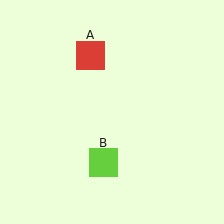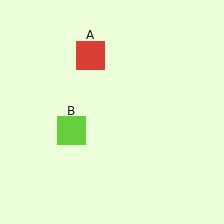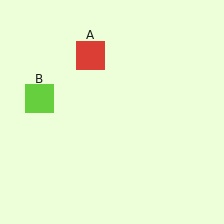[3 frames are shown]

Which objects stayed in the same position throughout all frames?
Red square (object A) remained stationary.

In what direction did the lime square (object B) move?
The lime square (object B) moved up and to the left.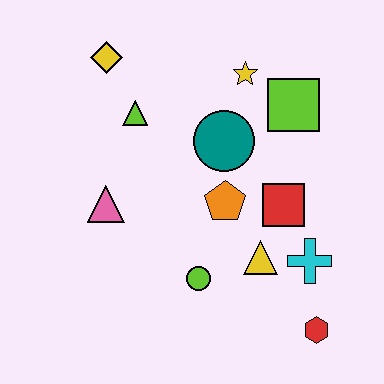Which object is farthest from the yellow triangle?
The yellow diamond is farthest from the yellow triangle.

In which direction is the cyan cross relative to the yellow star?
The cyan cross is below the yellow star.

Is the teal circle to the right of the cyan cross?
No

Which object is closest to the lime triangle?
The yellow diamond is closest to the lime triangle.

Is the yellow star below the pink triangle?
No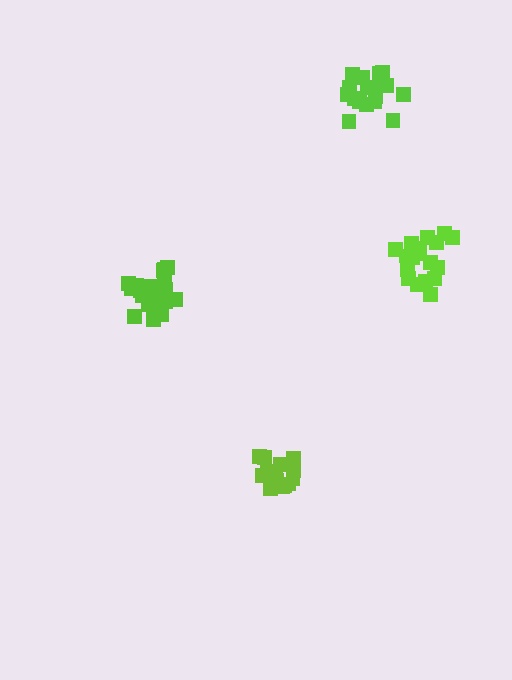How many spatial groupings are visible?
There are 4 spatial groupings.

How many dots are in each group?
Group 1: 21 dots, Group 2: 16 dots, Group 3: 19 dots, Group 4: 17 dots (73 total).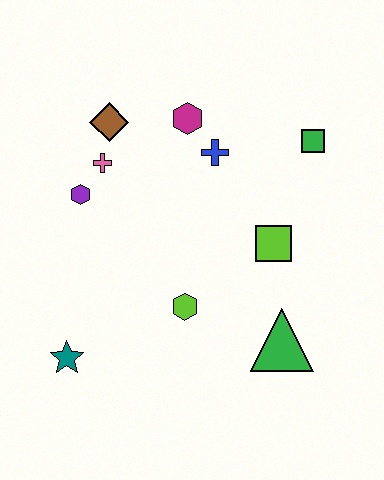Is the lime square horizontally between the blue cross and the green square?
Yes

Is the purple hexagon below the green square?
Yes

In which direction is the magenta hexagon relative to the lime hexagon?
The magenta hexagon is above the lime hexagon.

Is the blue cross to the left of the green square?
Yes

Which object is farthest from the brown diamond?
The green triangle is farthest from the brown diamond.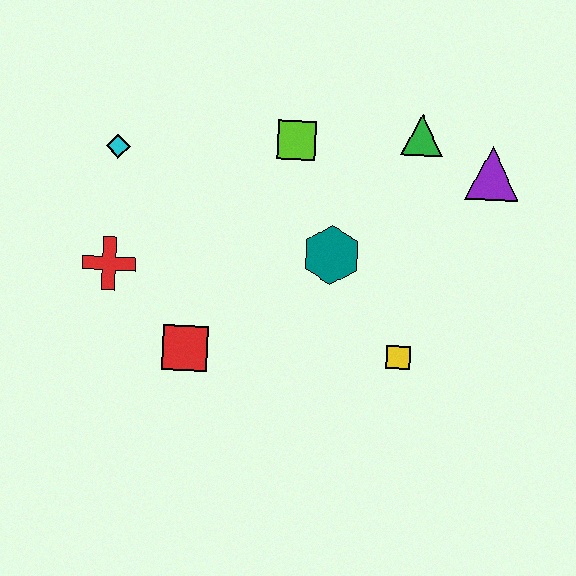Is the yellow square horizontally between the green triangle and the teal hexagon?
Yes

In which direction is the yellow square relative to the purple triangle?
The yellow square is below the purple triangle.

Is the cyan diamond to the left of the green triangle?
Yes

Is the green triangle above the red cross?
Yes